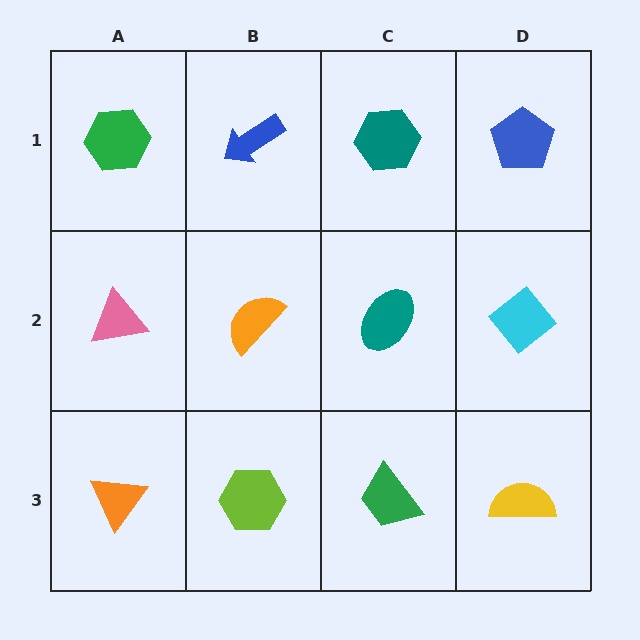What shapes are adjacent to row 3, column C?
A teal ellipse (row 2, column C), a lime hexagon (row 3, column B), a yellow semicircle (row 3, column D).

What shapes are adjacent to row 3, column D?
A cyan diamond (row 2, column D), a green trapezoid (row 3, column C).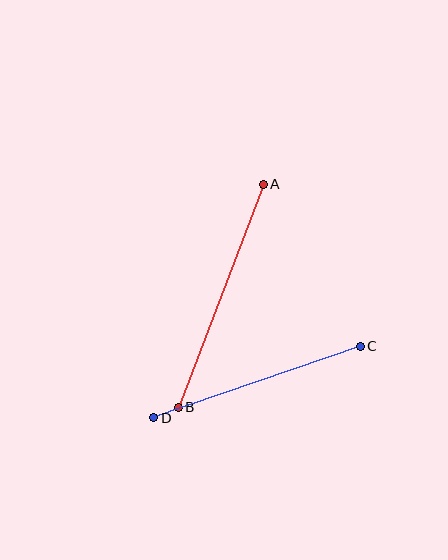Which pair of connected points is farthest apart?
Points A and B are farthest apart.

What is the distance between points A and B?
The distance is approximately 238 pixels.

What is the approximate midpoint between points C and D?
The midpoint is at approximately (257, 382) pixels.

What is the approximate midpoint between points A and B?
The midpoint is at approximately (221, 296) pixels.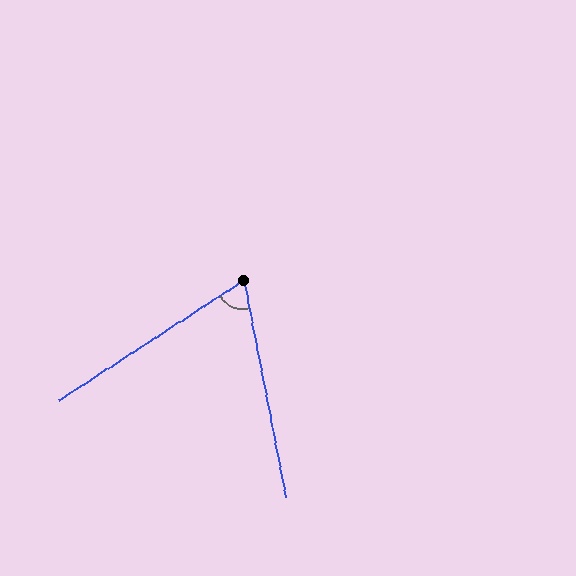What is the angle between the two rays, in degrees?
Approximately 68 degrees.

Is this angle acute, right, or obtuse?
It is acute.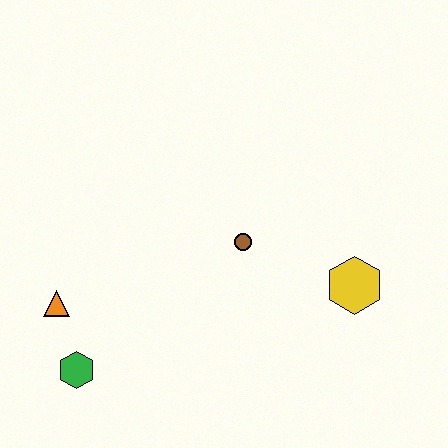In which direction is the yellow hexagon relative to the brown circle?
The yellow hexagon is to the right of the brown circle.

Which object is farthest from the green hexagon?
The yellow hexagon is farthest from the green hexagon.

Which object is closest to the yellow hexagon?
The brown circle is closest to the yellow hexagon.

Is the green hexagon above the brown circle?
No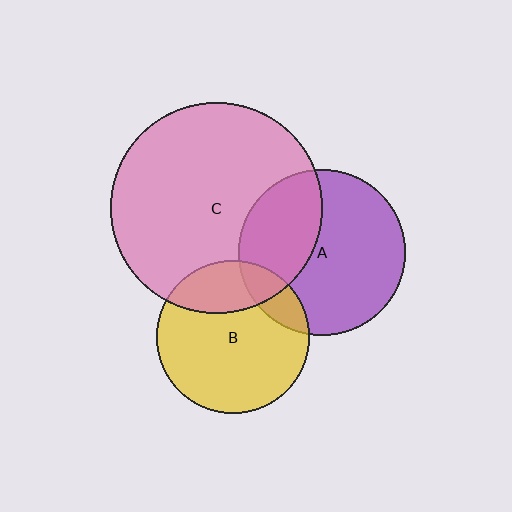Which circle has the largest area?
Circle C (pink).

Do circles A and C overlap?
Yes.